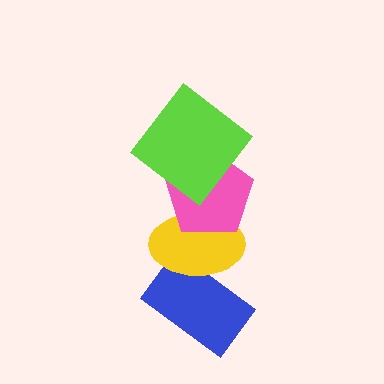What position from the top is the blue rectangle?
The blue rectangle is 4th from the top.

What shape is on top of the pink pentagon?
The lime diamond is on top of the pink pentagon.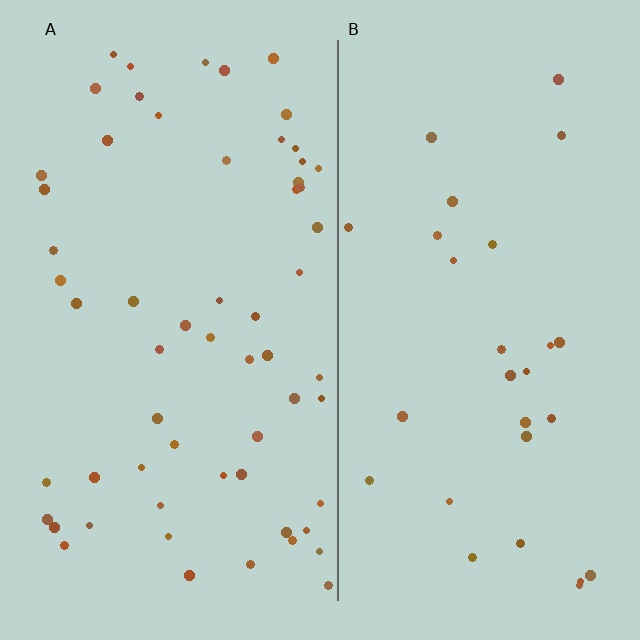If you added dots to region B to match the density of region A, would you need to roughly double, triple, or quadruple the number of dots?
Approximately double.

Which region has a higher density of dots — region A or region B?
A (the left).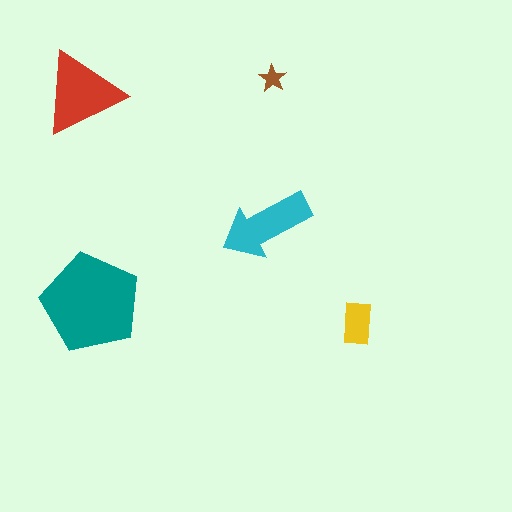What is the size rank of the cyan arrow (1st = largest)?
3rd.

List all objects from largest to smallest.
The teal pentagon, the red triangle, the cyan arrow, the yellow rectangle, the brown star.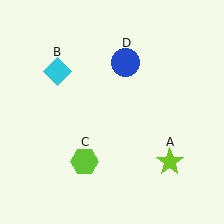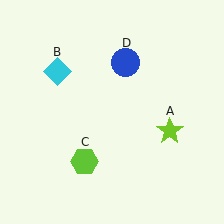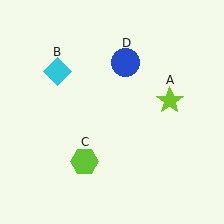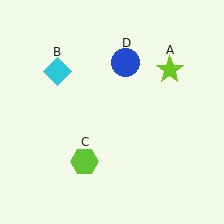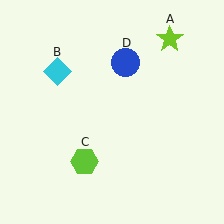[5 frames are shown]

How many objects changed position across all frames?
1 object changed position: lime star (object A).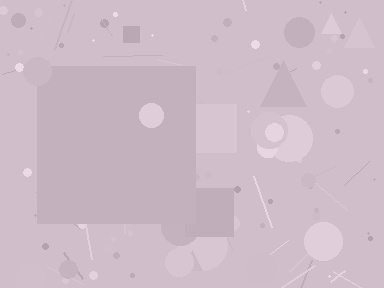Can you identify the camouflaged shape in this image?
The camouflaged shape is a square.